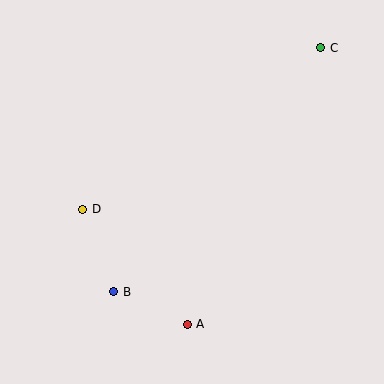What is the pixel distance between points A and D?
The distance between A and D is 155 pixels.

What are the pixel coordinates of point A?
Point A is at (187, 324).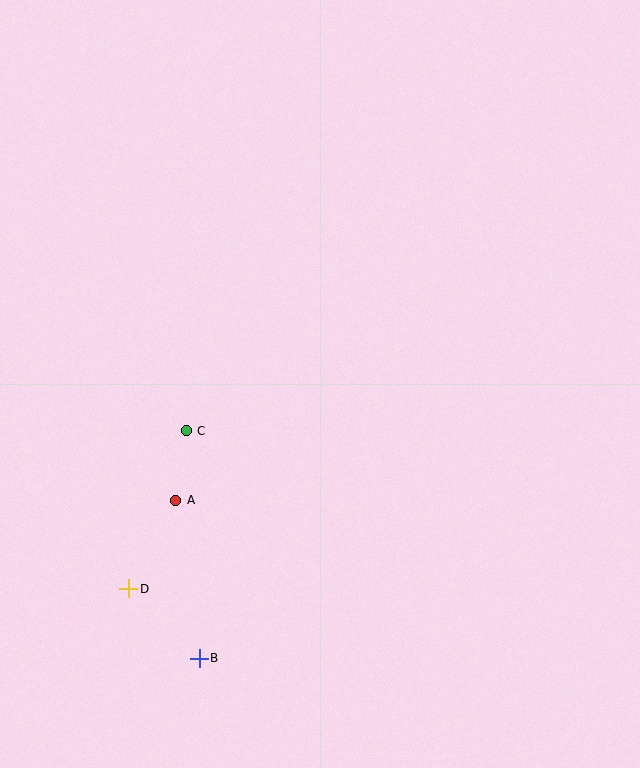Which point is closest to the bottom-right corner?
Point B is closest to the bottom-right corner.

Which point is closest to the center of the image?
Point C at (186, 431) is closest to the center.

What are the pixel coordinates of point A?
Point A is at (176, 500).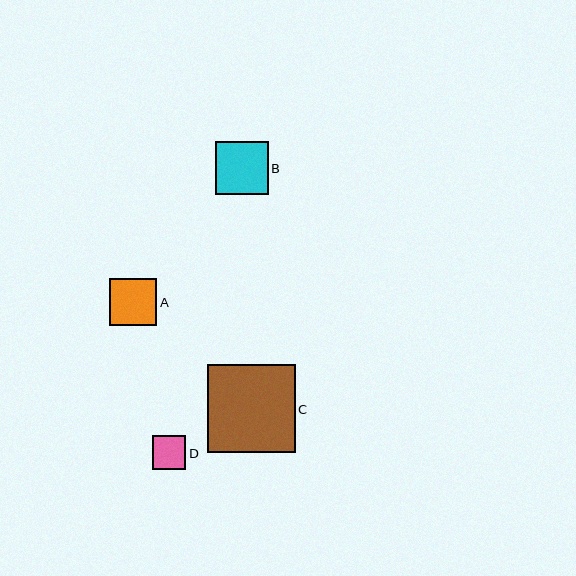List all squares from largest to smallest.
From largest to smallest: C, B, A, D.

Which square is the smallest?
Square D is the smallest with a size of approximately 33 pixels.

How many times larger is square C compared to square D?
Square C is approximately 2.6 times the size of square D.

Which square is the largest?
Square C is the largest with a size of approximately 88 pixels.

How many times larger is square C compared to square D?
Square C is approximately 2.6 times the size of square D.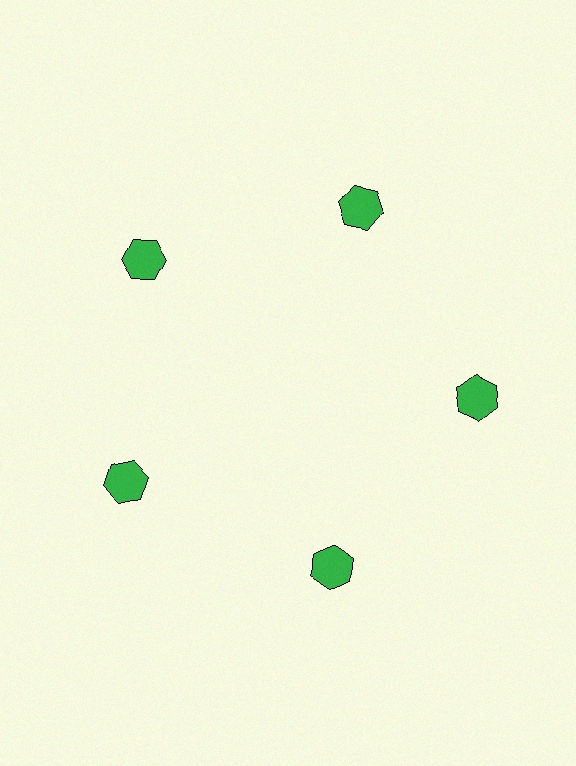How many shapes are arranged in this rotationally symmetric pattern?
There are 5 shapes, arranged in 5 groups of 1.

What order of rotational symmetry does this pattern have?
This pattern has 5-fold rotational symmetry.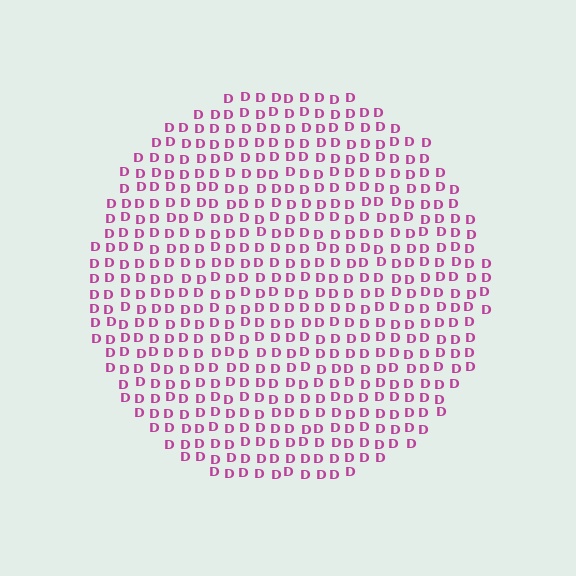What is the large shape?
The large shape is a circle.